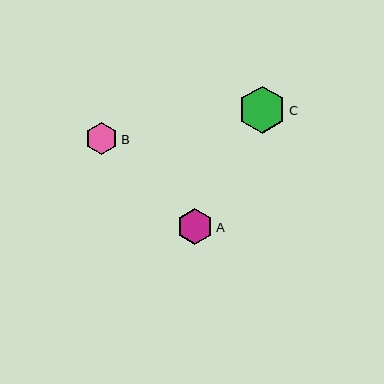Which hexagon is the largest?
Hexagon C is the largest with a size of approximately 47 pixels.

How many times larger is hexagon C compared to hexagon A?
Hexagon C is approximately 1.3 times the size of hexagon A.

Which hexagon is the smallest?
Hexagon B is the smallest with a size of approximately 32 pixels.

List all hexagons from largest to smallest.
From largest to smallest: C, A, B.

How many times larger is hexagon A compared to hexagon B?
Hexagon A is approximately 1.1 times the size of hexagon B.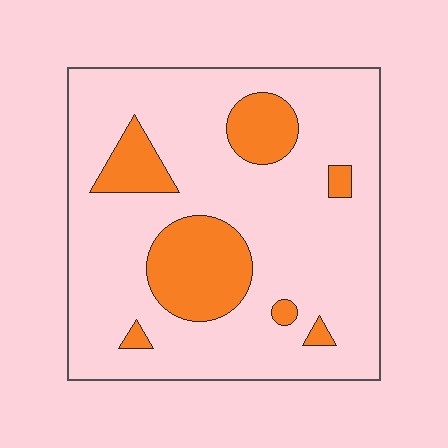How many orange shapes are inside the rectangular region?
7.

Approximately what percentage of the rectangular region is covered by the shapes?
Approximately 20%.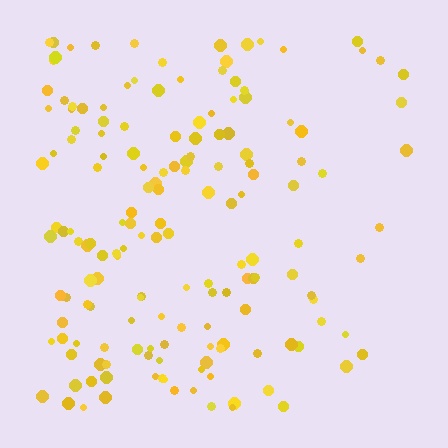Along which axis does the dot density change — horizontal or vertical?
Horizontal.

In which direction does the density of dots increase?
From right to left, with the left side densest.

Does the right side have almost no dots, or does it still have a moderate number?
Still a moderate number, just noticeably fewer than the left.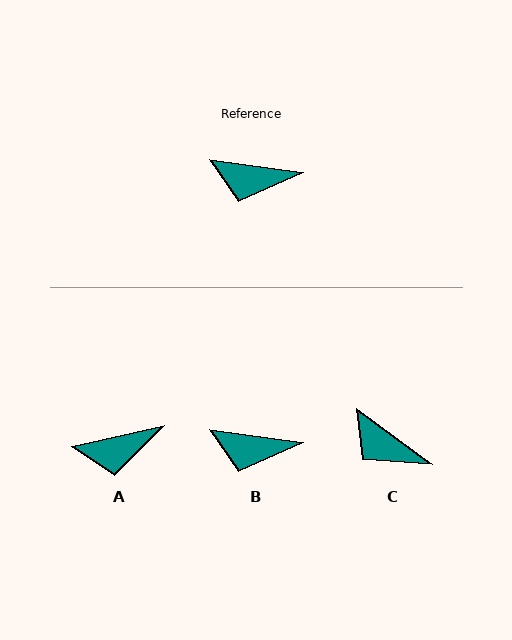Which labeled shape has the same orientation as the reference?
B.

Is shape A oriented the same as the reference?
No, it is off by about 21 degrees.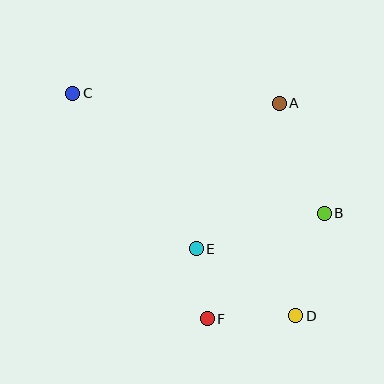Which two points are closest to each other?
Points E and F are closest to each other.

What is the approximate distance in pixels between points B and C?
The distance between B and C is approximately 278 pixels.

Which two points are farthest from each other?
Points C and D are farthest from each other.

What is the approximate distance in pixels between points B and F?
The distance between B and F is approximately 157 pixels.